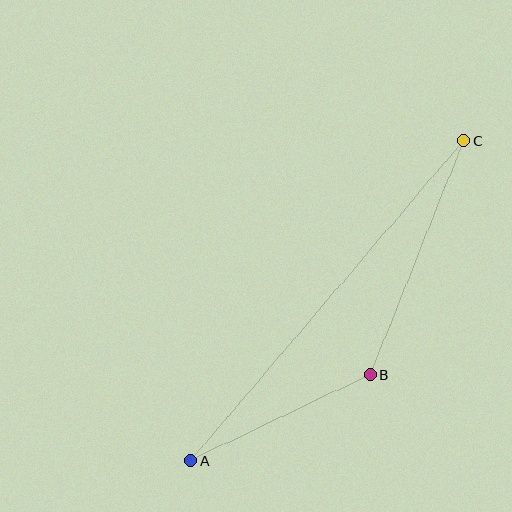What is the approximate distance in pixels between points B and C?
The distance between B and C is approximately 252 pixels.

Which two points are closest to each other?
Points A and B are closest to each other.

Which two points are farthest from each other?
Points A and C are farthest from each other.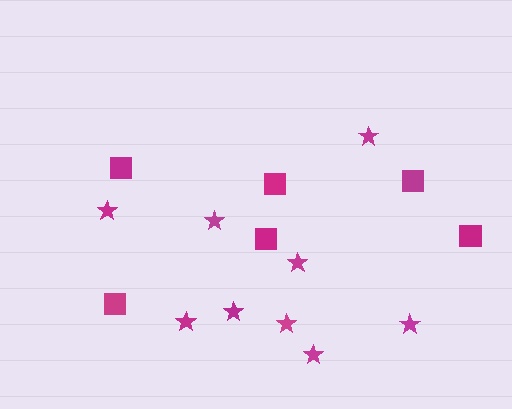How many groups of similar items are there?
There are 2 groups: one group of stars (9) and one group of squares (6).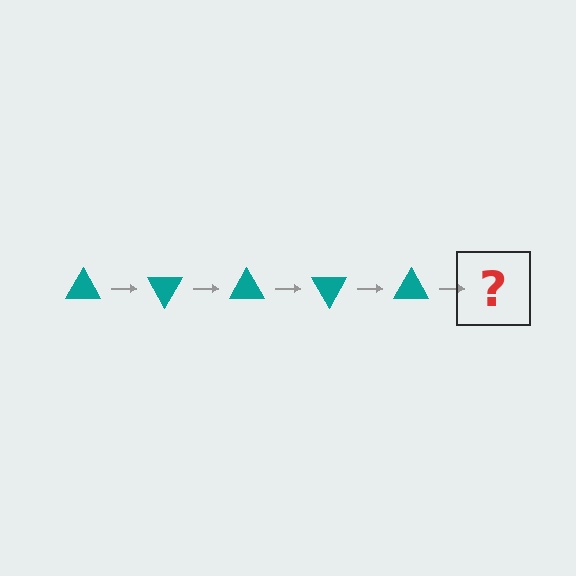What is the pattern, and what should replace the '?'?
The pattern is that the triangle rotates 60 degrees each step. The '?' should be a teal triangle rotated 300 degrees.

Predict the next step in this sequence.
The next step is a teal triangle rotated 300 degrees.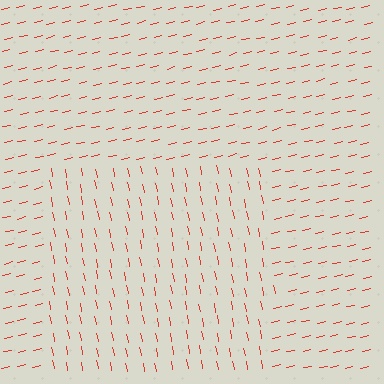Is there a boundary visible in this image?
Yes, there is a texture boundary formed by a change in line orientation.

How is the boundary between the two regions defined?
The boundary is defined purely by a change in line orientation (approximately 87 degrees difference). All lines are the same color and thickness.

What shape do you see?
I see a rectangle.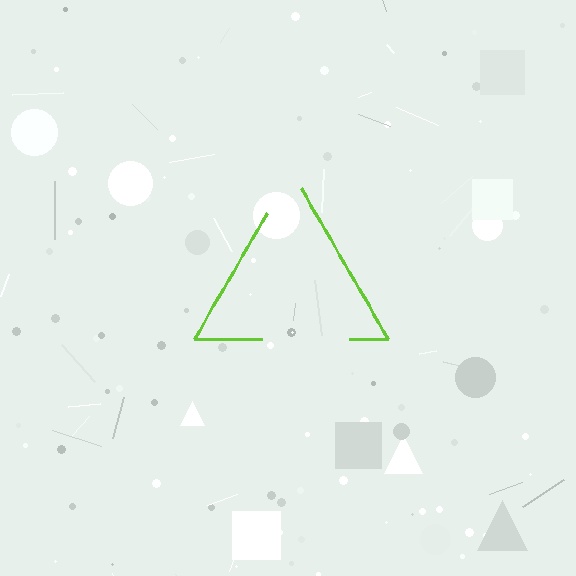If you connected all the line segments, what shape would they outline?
They would outline a triangle.